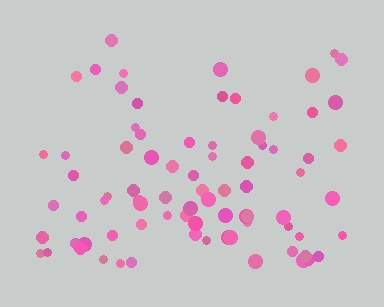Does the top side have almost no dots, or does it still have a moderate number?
Still a moderate number, just noticeably fewer than the bottom.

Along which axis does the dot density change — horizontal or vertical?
Vertical.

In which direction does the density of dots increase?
From top to bottom, with the bottom side densest.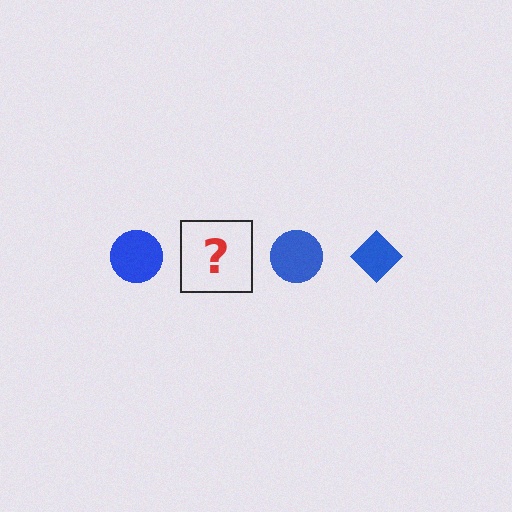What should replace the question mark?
The question mark should be replaced with a blue diamond.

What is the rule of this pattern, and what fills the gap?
The rule is that the pattern cycles through circle, diamond shapes in blue. The gap should be filled with a blue diamond.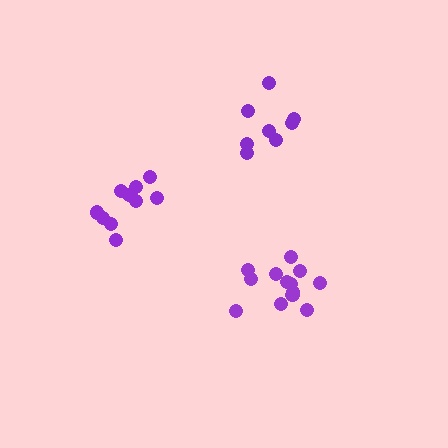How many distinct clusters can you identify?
There are 3 distinct clusters.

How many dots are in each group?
Group 1: 13 dots, Group 2: 8 dots, Group 3: 10 dots (31 total).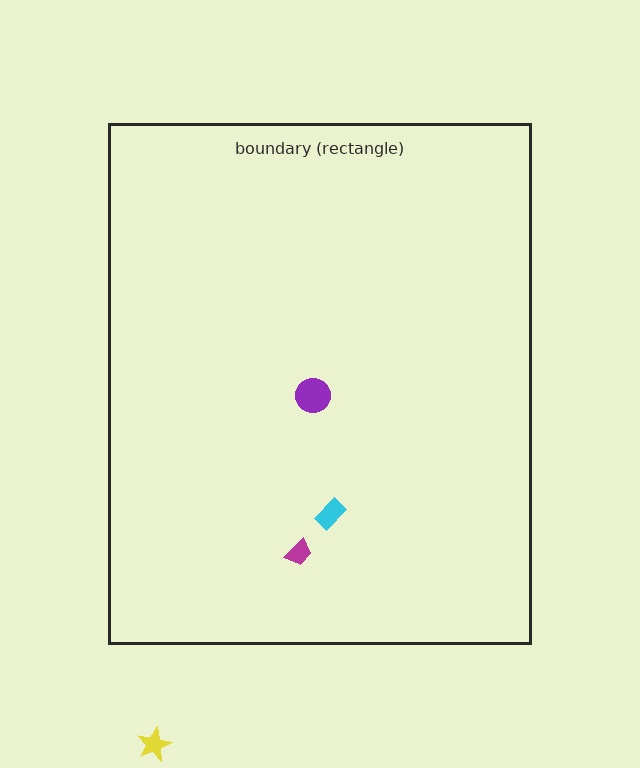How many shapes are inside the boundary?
3 inside, 1 outside.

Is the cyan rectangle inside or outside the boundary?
Inside.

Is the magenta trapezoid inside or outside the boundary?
Inside.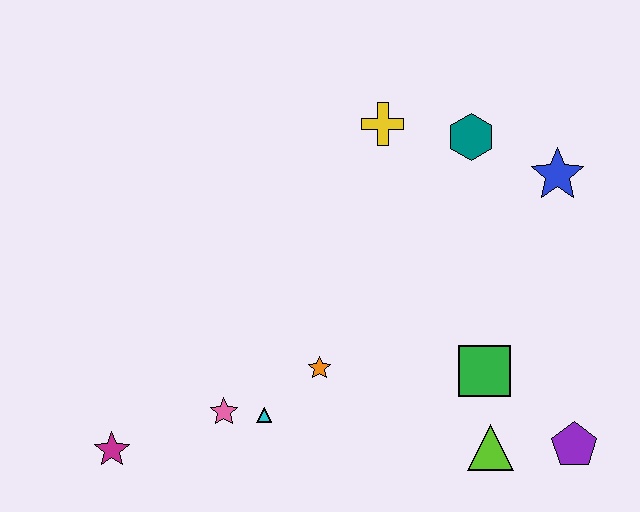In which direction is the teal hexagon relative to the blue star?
The teal hexagon is to the left of the blue star.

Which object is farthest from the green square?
The magenta star is farthest from the green square.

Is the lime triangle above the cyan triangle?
No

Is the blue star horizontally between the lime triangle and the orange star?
No